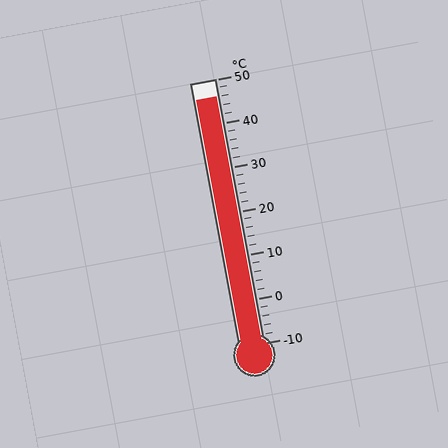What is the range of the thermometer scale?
The thermometer scale ranges from -10°C to 50°C.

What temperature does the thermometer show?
The thermometer shows approximately 46°C.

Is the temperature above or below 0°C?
The temperature is above 0°C.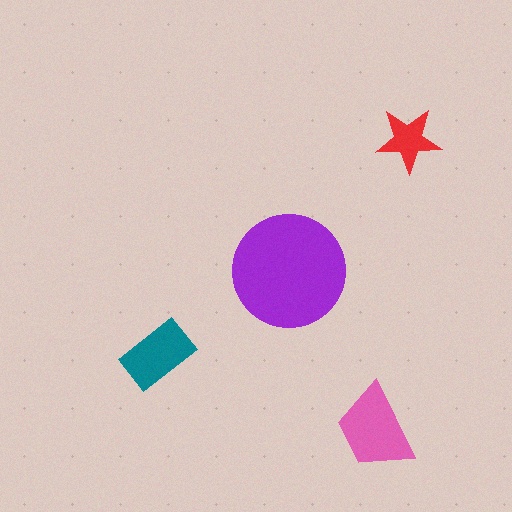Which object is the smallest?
The red star.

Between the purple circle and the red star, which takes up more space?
The purple circle.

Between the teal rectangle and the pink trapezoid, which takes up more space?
The pink trapezoid.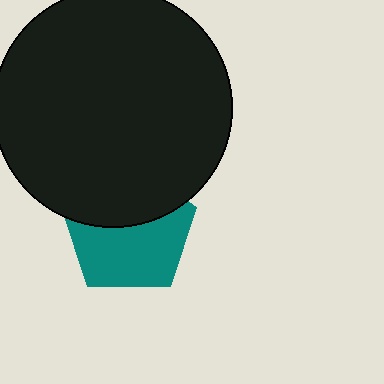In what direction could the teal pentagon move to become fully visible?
The teal pentagon could move down. That would shift it out from behind the black circle entirely.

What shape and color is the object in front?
The object in front is a black circle.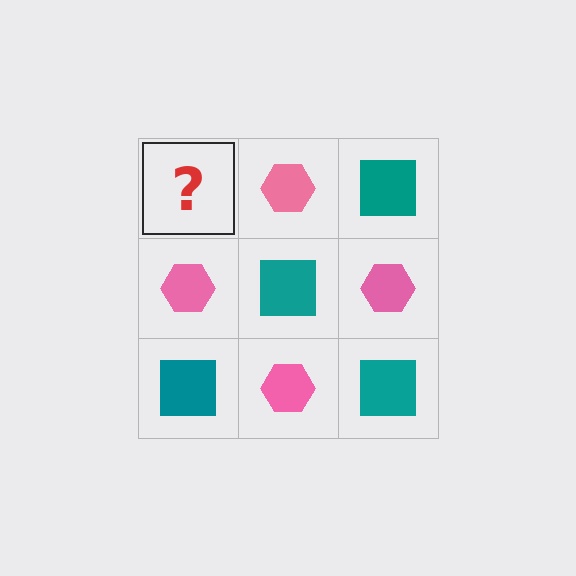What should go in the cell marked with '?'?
The missing cell should contain a teal square.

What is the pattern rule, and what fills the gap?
The rule is that it alternates teal square and pink hexagon in a checkerboard pattern. The gap should be filled with a teal square.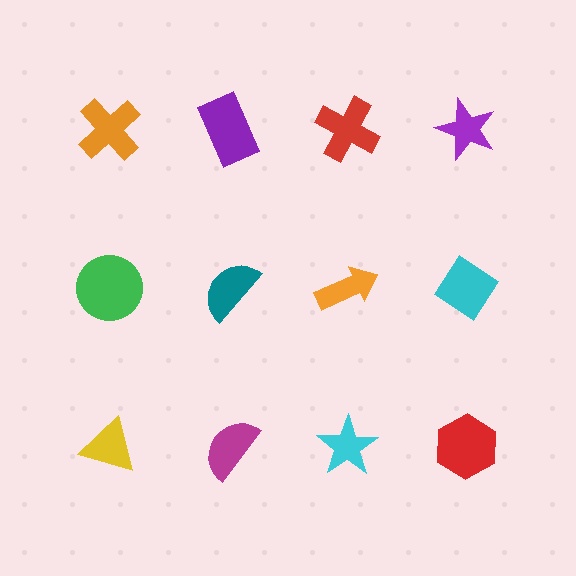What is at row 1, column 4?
A purple star.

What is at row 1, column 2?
A purple rectangle.